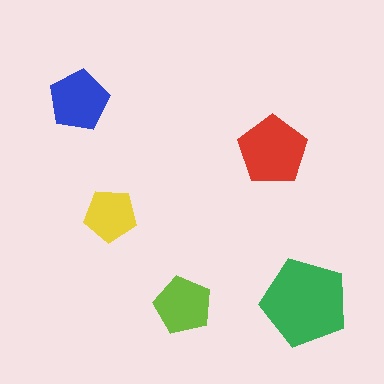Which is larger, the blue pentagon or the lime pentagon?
The blue one.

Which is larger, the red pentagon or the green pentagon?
The green one.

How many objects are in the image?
There are 5 objects in the image.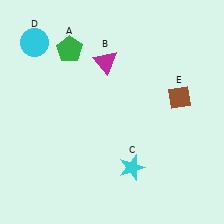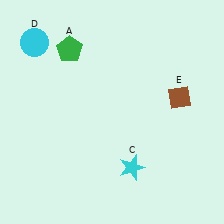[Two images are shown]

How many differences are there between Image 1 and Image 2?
There is 1 difference between the two images.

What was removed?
The magenta triangle (B) was removed in Image 2.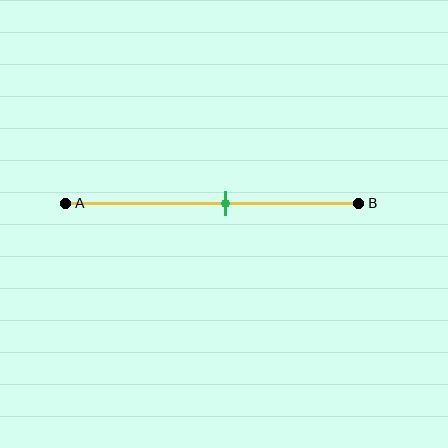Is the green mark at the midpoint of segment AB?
No, the mark is at about 55% from A, not at the 50% midpoint.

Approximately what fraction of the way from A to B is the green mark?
The green mark is approximately 55% of the way from A to B.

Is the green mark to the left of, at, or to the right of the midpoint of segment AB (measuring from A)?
The green mark is to the right of the midpoint of segment AB.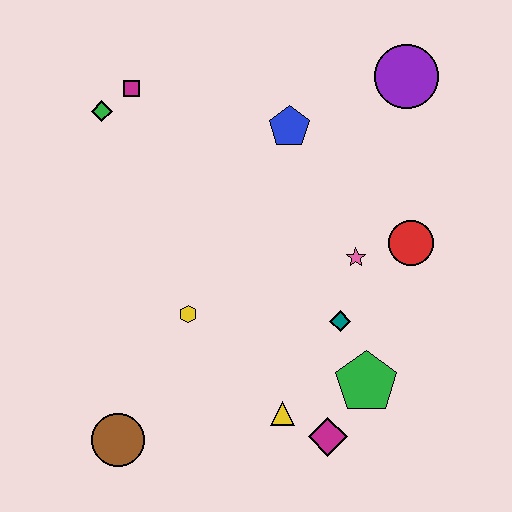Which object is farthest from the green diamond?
The magenta diamond is farthest from the green diamond.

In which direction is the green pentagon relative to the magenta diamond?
The green pentagon is above the magenta diamond.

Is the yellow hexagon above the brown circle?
Yes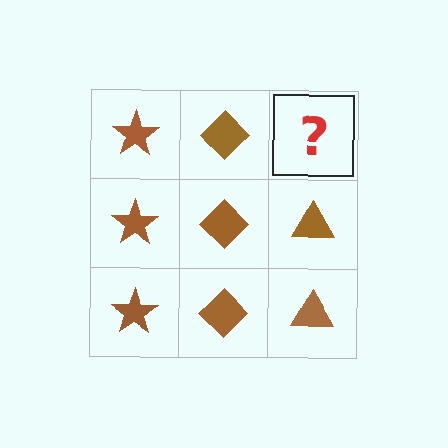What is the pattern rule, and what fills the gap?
The rule is that each column has a consistent shape. The gap should be filled with a brown triangle.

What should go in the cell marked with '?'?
The missing cell should contain a brown triangle.